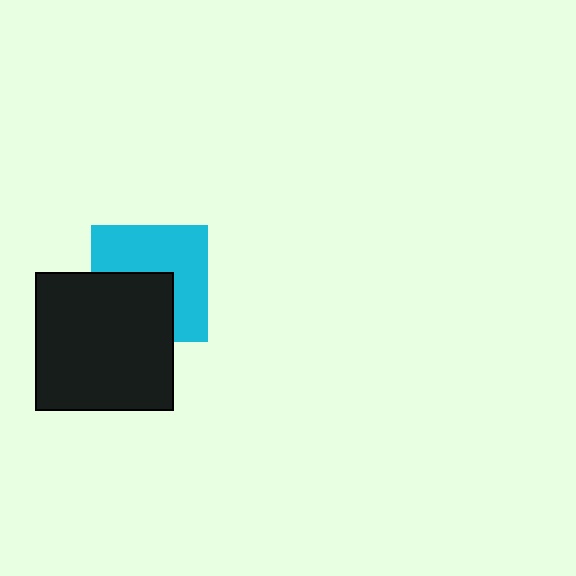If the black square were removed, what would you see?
You would see the complete cyan square.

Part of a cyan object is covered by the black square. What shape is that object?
It is a square.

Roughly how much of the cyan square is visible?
About half of it is visible (roughly 57%).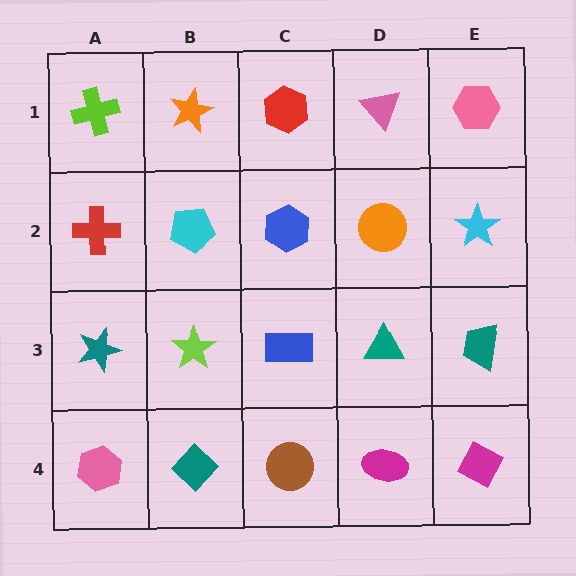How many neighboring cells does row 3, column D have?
4.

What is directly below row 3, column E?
A magenta diamond.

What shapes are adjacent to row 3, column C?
A blue hexagon (row 2, column C), a brown circle (row 4, column C), a lime star (row 3, column B), a teal triangle (row 3, column D).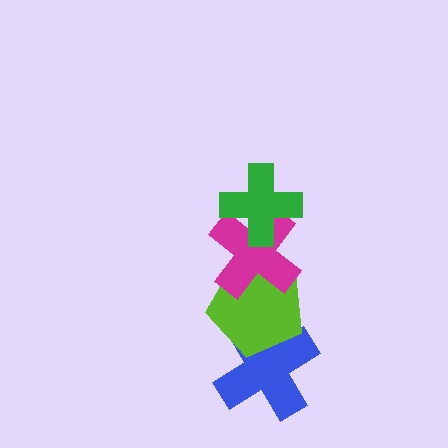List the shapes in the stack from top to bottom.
From top to bottom: the green cross, the magenta cross, the lime pentagon, the blue cross.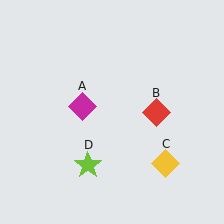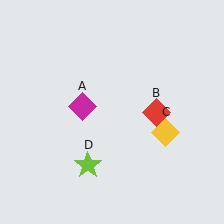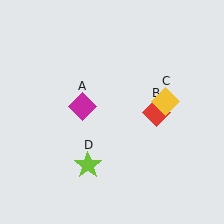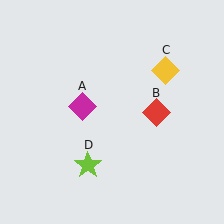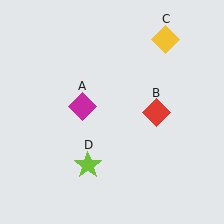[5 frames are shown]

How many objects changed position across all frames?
1 object changed position: yellow diamond (object C).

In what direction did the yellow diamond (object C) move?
The yellow diamond (object C) moved up.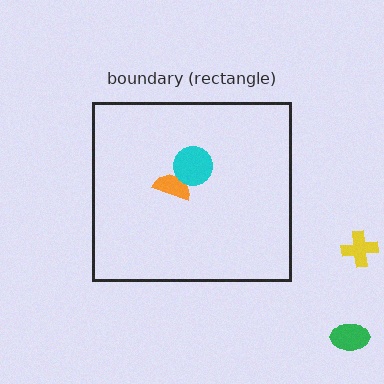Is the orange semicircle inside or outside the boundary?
Inside.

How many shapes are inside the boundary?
2 inside, 2 outside.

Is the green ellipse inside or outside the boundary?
Outside.